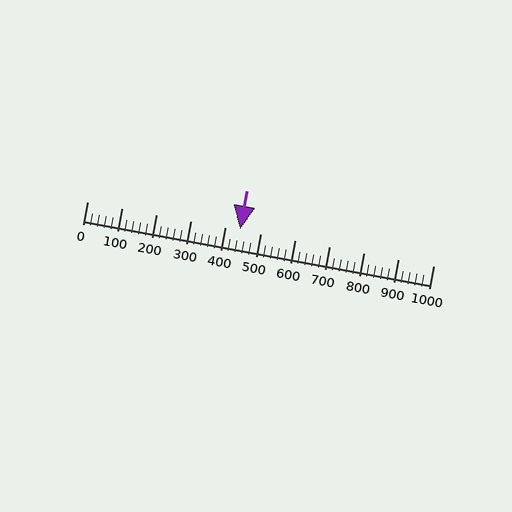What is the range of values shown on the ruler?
The ruler shows values from 0 to 1000.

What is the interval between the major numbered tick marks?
The major tick marks are spaced 100 units apart.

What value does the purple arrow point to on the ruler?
The purple arrow points to approximately 440.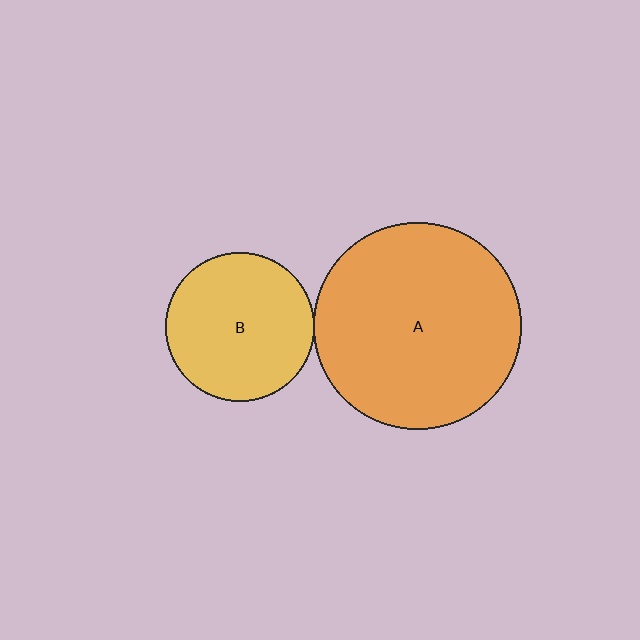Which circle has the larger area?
Circle A (orange).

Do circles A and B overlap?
Yes.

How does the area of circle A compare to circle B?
Approximately 1.9 times.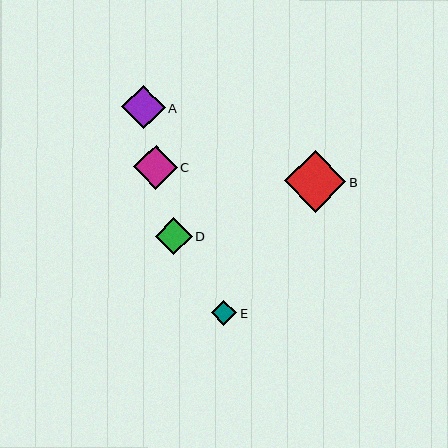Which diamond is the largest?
Diamond B is the largest with a size of approximately 61 pixels.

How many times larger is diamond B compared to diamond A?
Diamond B is approximately 1.4 times the size of diamond A.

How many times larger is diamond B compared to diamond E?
Diamond B is approximately 2.4 times the size of diamond E.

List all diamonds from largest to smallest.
From largest to smallest: B, C, A, D, E.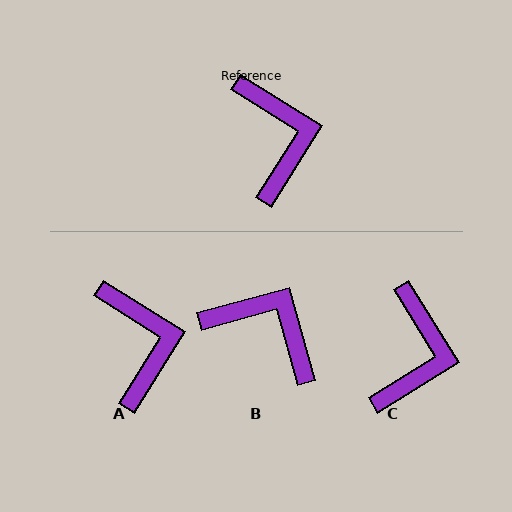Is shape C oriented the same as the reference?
No, it is off by about 26 degrees.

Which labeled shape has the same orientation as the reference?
A.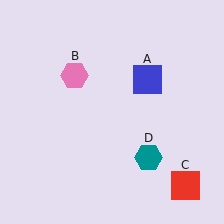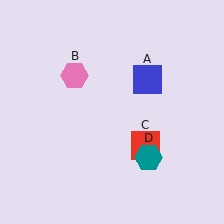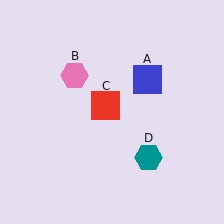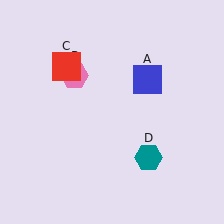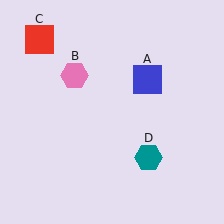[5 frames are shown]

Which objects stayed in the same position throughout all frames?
Blue square (object A) and pink hexagon (object B) and teal hexagon (object D) remained stationary.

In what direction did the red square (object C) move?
The red square (object C) moved up and to the left.